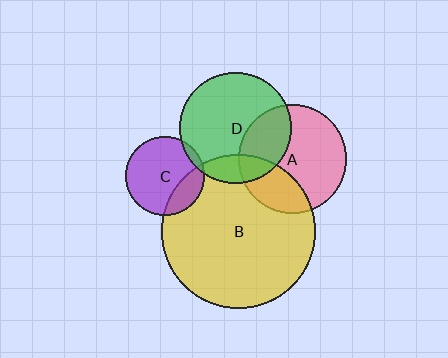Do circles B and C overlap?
Yes.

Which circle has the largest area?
Circle B (yellow).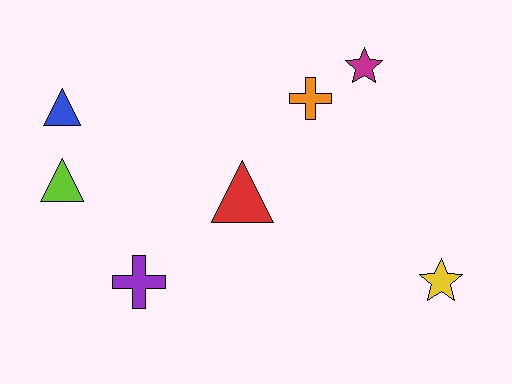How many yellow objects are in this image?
There is 1 yellow object.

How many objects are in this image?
There are 7 objects.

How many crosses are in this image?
There are 2 crosses.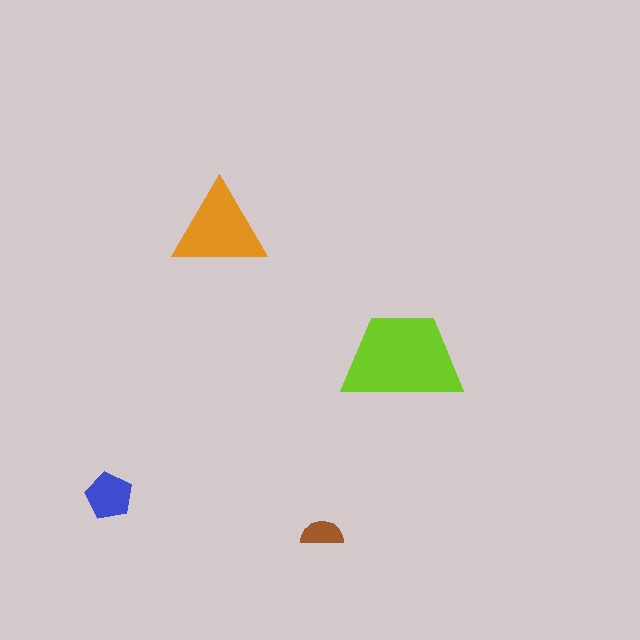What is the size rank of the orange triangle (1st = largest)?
2nd.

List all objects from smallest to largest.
The brown semicircle, the blue pentagon, the orange triangle, the lime trapezoid.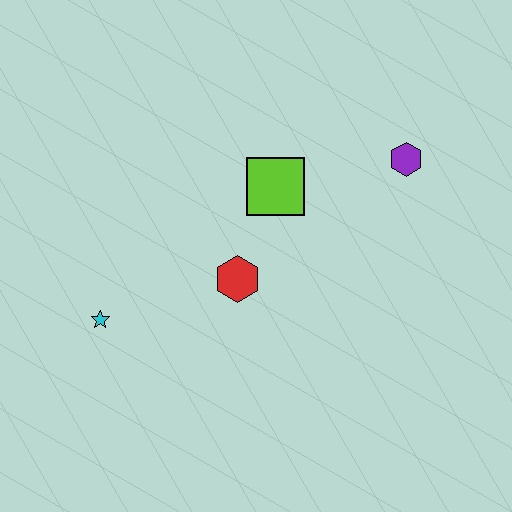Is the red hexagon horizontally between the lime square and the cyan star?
Yes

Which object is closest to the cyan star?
The red hexagon is closest to the cyan star.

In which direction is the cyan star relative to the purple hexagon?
The cyan star is to the left of the purple hexagon.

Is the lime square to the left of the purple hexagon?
Yes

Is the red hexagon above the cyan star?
Yes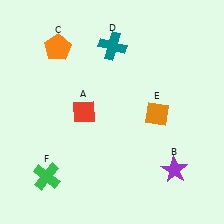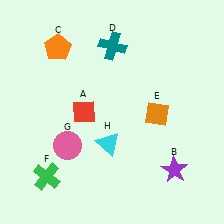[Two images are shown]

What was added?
A pink circle (G), a cyan triangle (H) were added in Image 2.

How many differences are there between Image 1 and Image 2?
There are 2 differences between the two images.